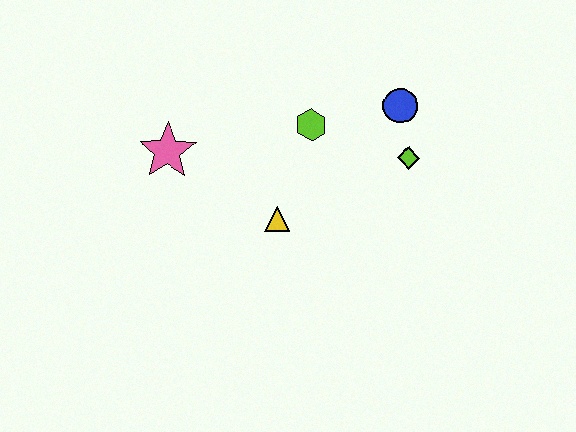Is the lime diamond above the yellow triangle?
Yes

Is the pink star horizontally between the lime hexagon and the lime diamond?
No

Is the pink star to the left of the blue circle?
Yes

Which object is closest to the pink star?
The yellow triangle is closest to the pink star.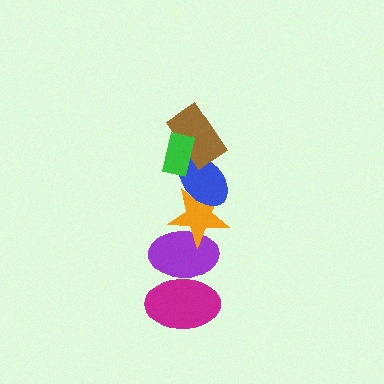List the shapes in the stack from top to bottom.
From top to bottom: the green rectangle, the brown rectangle, the blue ellipse, the orange star, the purple ellipse, the magenta ellipse.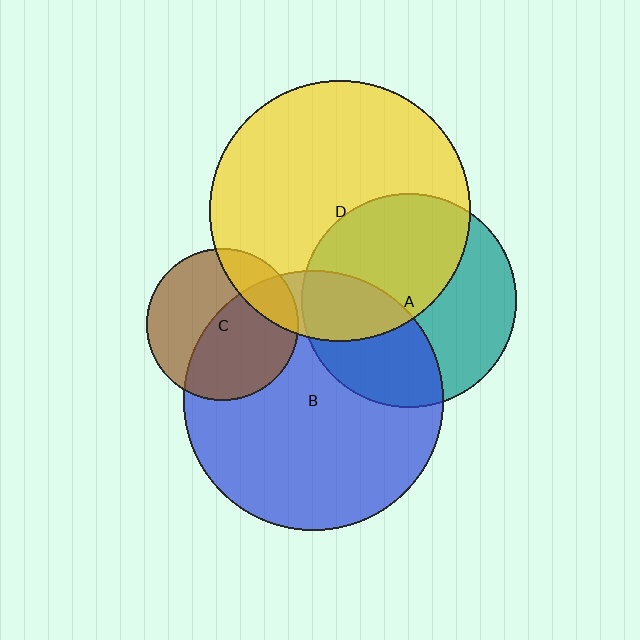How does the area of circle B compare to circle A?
Approximately 1.5 times.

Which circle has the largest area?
Circle D (yellow).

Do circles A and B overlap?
Yes.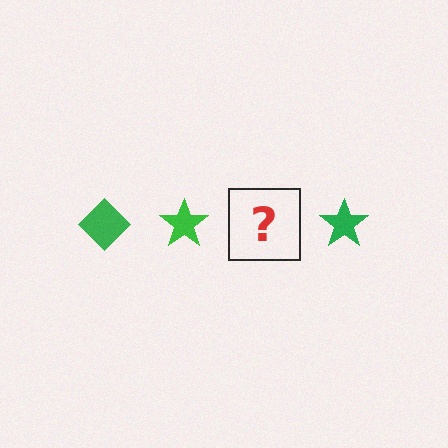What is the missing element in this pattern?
The missing element is a green diamond.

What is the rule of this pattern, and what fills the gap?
The rule is that the pattern cycles through diamond, star shapes in green. The gap should be filled with a green diamond.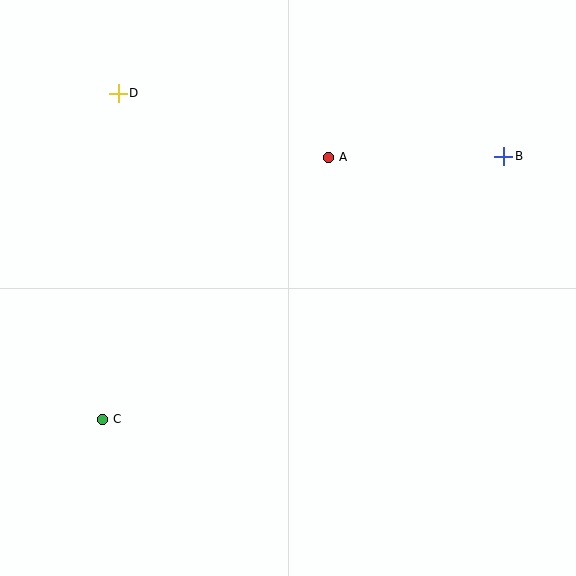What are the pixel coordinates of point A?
Point A is at (328, 157).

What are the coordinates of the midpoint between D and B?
The midpoint between D and B is at (311, 125).